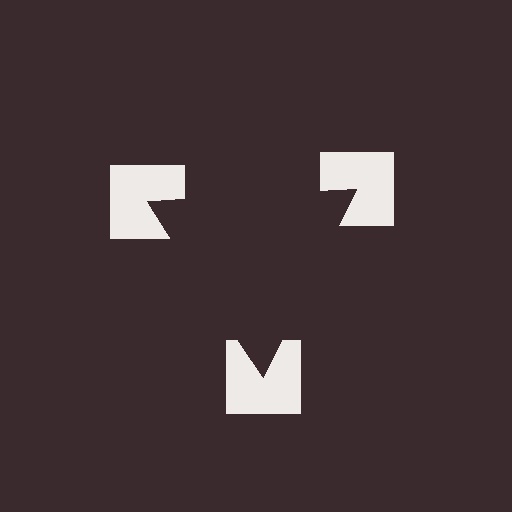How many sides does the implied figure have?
3 sides.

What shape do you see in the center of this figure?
An illusory triangle — its edges are inferred from the aligned wedge cuts in the notched squares, not physically drawn.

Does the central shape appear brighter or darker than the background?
It typically appears slightly darker than the background, even though no actual brightness change is drawn.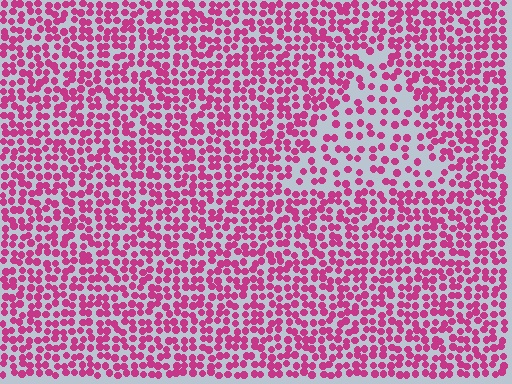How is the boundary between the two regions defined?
The boundary is defined by a change in element density (approximately 1.9x ratio). All elements are the same color, size, and shape.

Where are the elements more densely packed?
The elements are more densely packed outside the triangle boundary.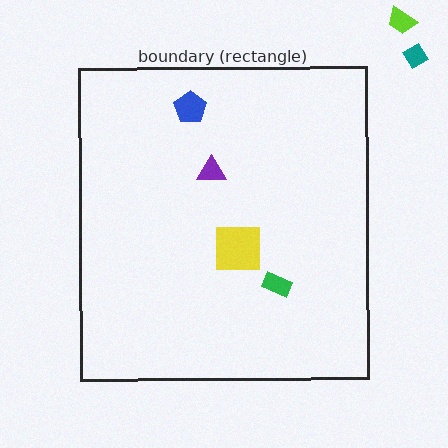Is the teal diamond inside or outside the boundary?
Outside.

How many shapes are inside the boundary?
4 inside, 2 outside.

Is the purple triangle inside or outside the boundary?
Inside.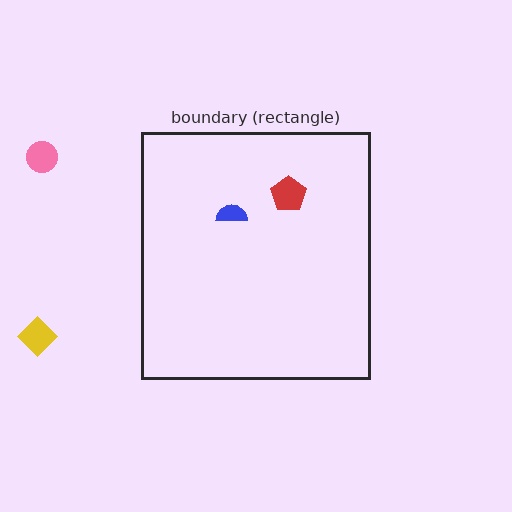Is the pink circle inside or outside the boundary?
Outside.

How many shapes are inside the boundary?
2 inside, 2 outside.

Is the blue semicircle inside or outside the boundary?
Inside.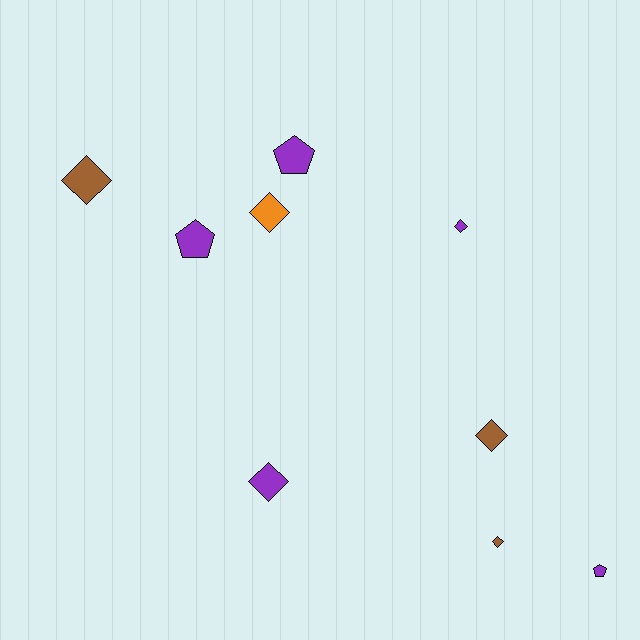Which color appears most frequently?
Purple, with 5 objects.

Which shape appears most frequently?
Diamond, with 6 objects.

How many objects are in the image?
There are 9 objects.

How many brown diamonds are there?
There are 3 brown diamonds.